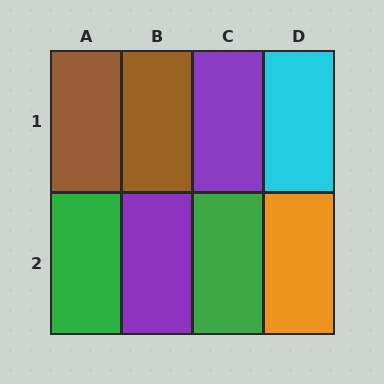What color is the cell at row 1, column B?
Brown.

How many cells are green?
2 cells are green.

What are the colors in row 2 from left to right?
Green, purple, green, orange.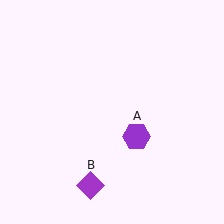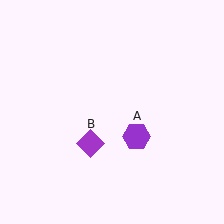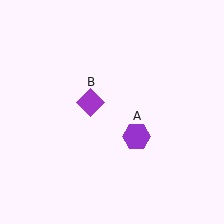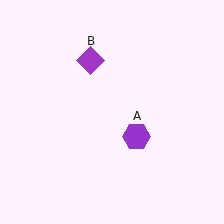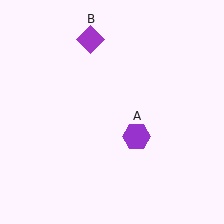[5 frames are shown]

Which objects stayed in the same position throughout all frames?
Purple hexagon (object A) remained stationary.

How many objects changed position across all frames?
1 object changed position: purple diamond (object B).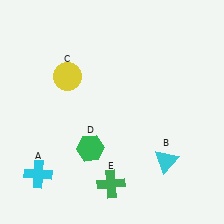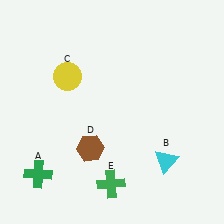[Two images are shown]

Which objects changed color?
A changed from cyan to green. D changed from green to brown.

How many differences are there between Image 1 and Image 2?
There are 2 differences between the two images.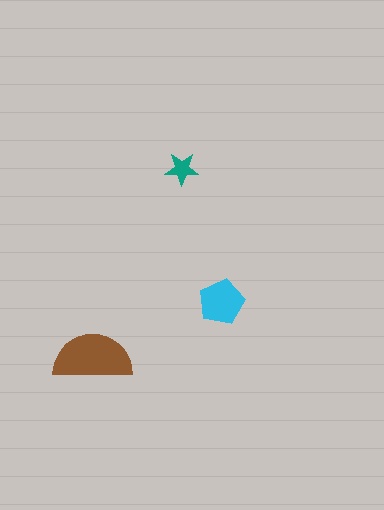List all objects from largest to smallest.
The brown semicircle, the cyan pentagon, the teal star.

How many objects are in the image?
There are 3 objects in the image.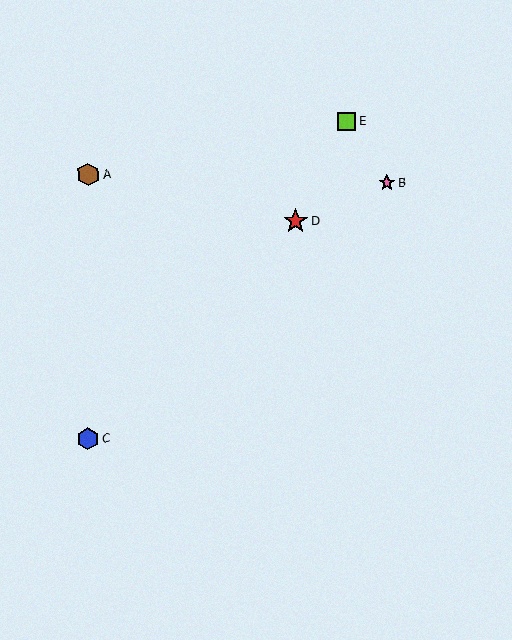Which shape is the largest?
The red star (labeled D) is the largest.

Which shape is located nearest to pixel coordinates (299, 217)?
The red star (labeled D) at (295, 221) is nearest to that location.